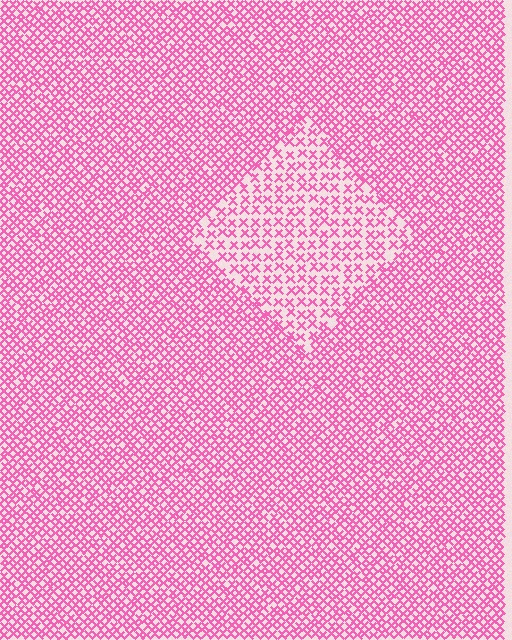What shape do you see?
I see a diamond.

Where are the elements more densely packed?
The elements are more densely packed outside the diamond boundary.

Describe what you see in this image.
The image contains small pink elements arranged at two different densities. A diamond-shaped region is visible where the elements are less densely packed than the surrounding area.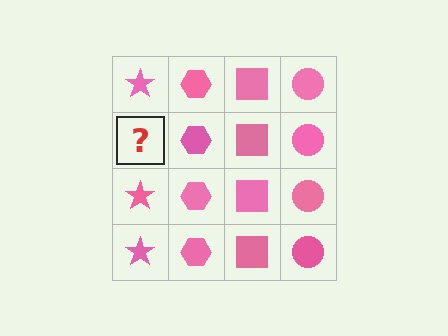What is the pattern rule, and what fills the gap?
The rule is that each column has a consistent shape. The gap should be filled with a pink star.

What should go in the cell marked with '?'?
The missing cell should contain a pink star.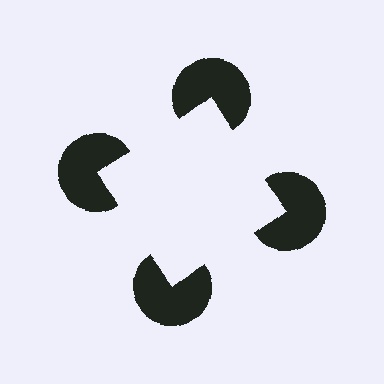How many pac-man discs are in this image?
There are 4 — one at each vertex of the illusory square.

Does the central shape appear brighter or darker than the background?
It typically appears slightly brighter than the background, even though no actual brightness change is drawn.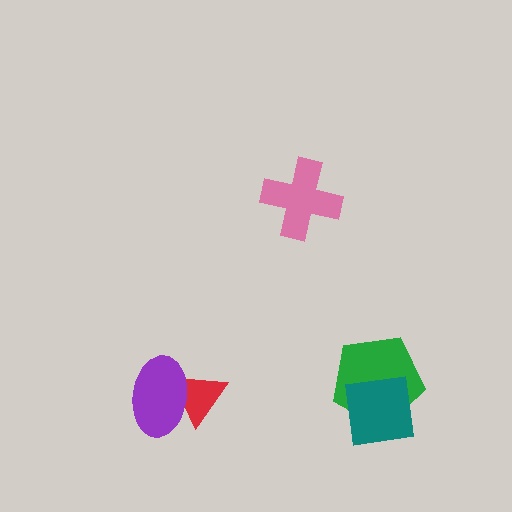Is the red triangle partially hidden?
Yes, it is partially covered by another shape.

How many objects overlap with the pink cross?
0 objects overlap with the pink cross.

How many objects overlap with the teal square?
1 object overlaps with the teal square.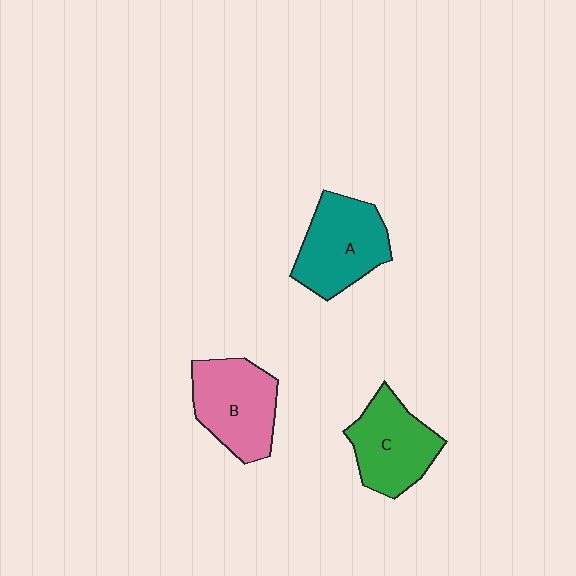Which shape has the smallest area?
Shape C (green).